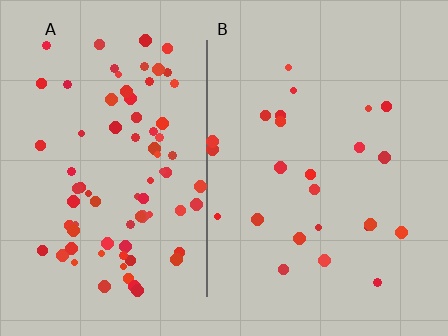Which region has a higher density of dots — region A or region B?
A (the left).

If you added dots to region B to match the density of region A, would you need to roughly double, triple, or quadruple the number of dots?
Approximately triple.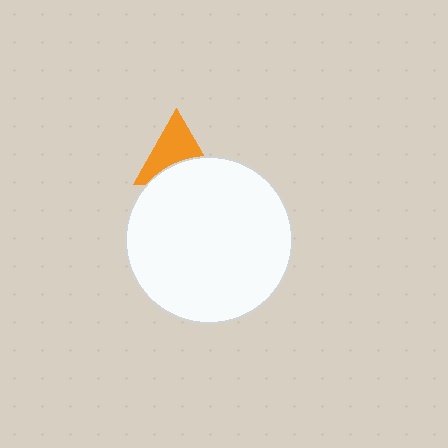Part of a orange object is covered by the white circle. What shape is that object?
It is a triangle.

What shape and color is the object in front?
The object in front is a white circle.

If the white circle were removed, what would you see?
You would see the complete orange triangle.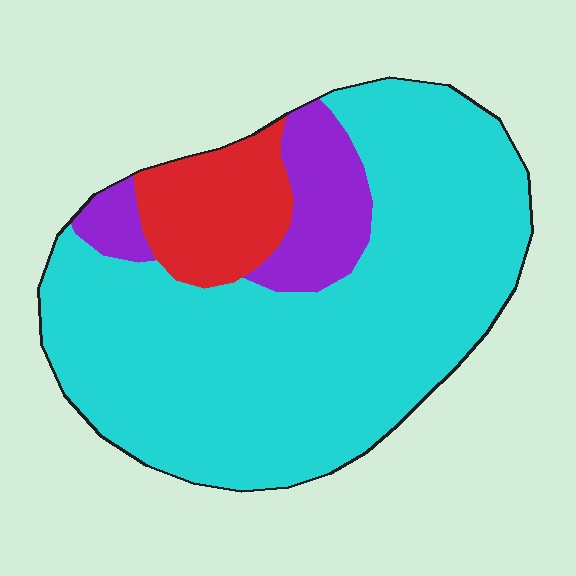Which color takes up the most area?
Cyan, at roughly 75%.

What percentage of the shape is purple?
Purple takes up about one eighth (1/8) of the shape.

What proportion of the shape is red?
Red covers 13% of the shape.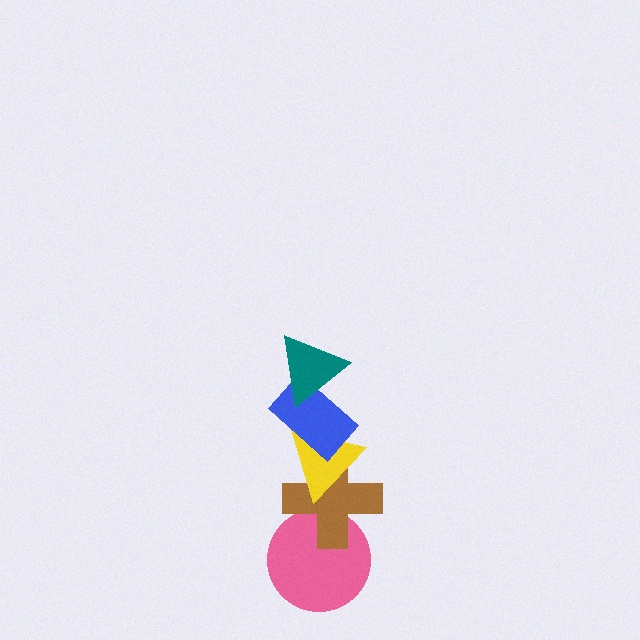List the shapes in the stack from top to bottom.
From top to bottom: the teal triangle, the blue rectangle, the yellow triangle, the brown cross, the pink circle.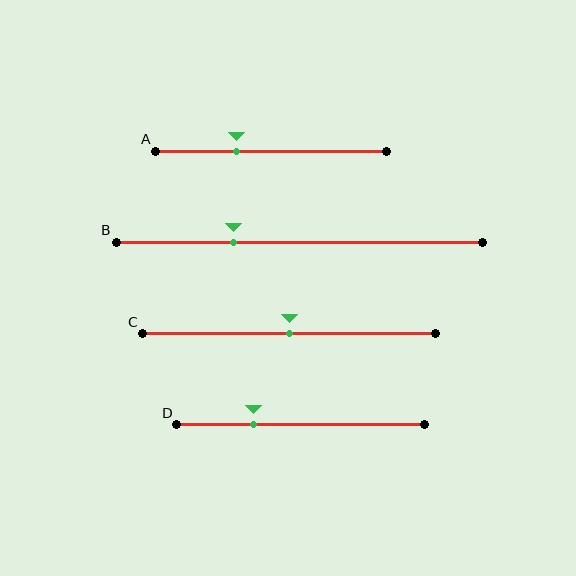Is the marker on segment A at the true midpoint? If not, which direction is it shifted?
No, the marker on segment A is shifted to the left by about 15% of the segment length.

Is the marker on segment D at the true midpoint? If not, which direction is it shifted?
No, the marker on segment D is shifted to the left by about 19% of the segment length.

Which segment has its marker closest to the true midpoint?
Segment C has its marker closest to the true midpoint.